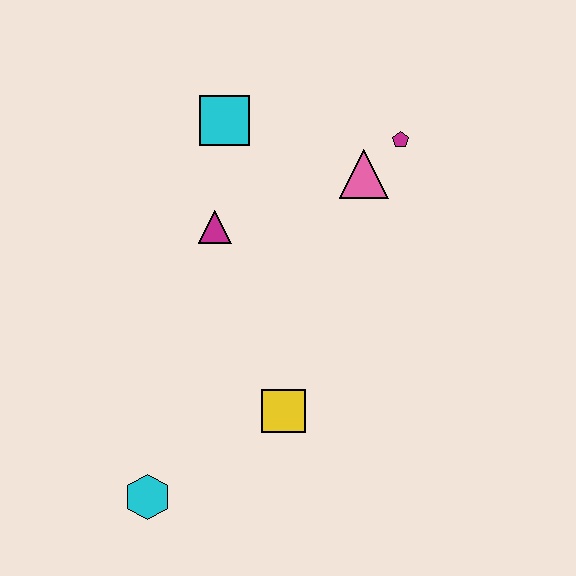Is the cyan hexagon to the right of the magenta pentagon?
No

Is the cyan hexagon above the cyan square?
No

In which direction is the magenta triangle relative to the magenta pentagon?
The magenta triangle is to the left of the magenta pentagon.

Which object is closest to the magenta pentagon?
The pink triangle is closest to the magenta pentagon.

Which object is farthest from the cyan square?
The cyan hexagon is farthest from the cyan square.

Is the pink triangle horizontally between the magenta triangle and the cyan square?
No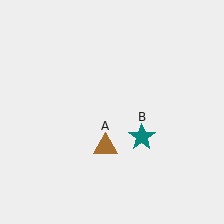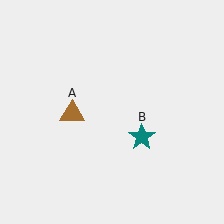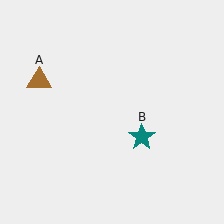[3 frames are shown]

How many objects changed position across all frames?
1 object changed position: brown triangle (object A).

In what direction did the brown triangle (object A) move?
The brown triangle (object A) moved up and to the left.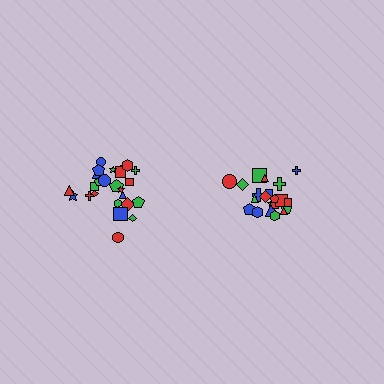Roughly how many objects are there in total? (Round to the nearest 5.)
Roughly 45 objects in total.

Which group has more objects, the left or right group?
The left group.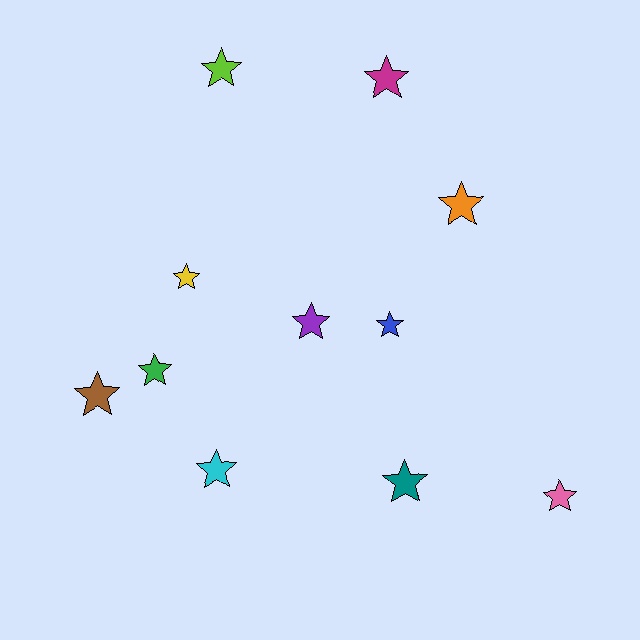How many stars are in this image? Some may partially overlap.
There are 11 stars.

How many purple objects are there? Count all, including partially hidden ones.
There is 1 purple object.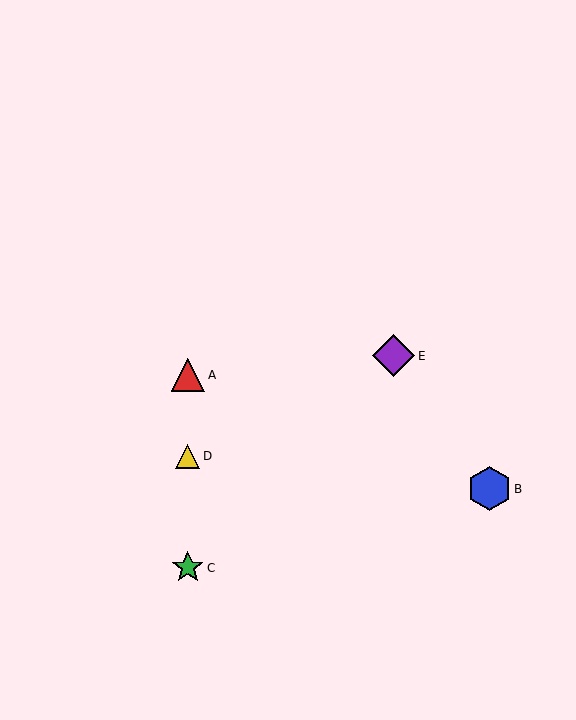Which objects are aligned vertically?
Objects A, C, D are aligned vertically.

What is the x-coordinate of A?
Object A is at x≈188.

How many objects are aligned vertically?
3 objects (A, C, D) are aligned vertically.